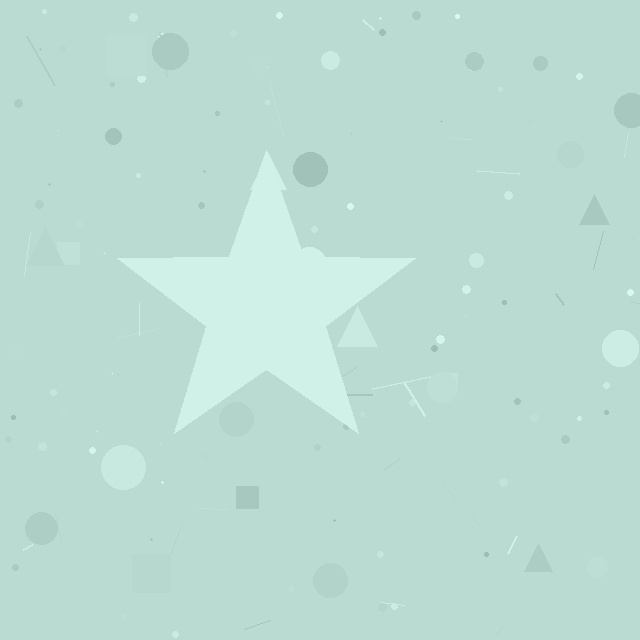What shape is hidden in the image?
A star is hidden in the image.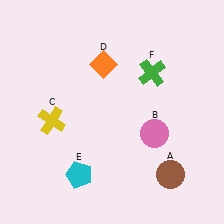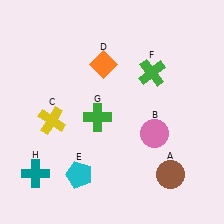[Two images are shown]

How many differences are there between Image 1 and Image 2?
There are 2 differences between the two images.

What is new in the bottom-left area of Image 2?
A teal cross (H) was added in the bottom-left area of Image 2.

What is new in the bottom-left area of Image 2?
A green cross (G) was added in the bottom-left area of Image 2.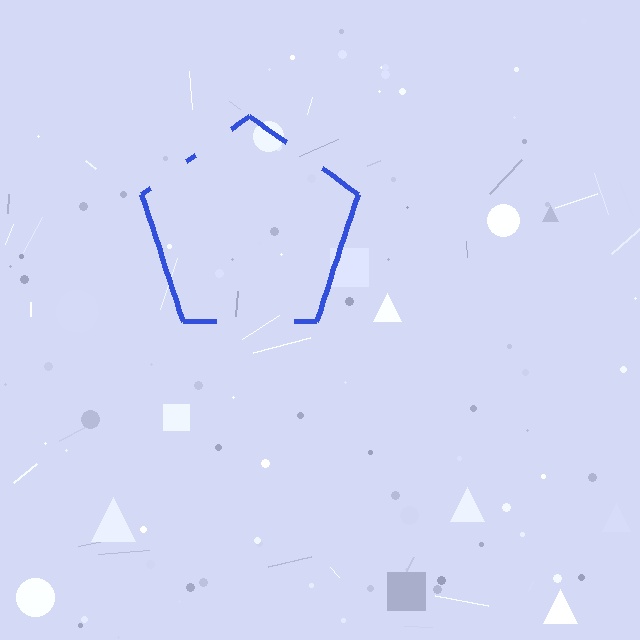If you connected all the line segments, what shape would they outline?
They would outline a pentagon.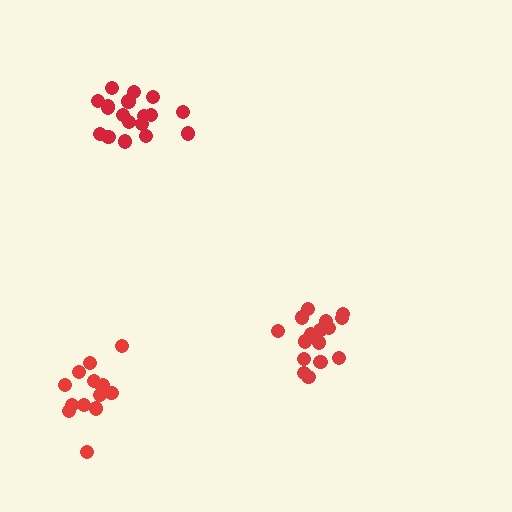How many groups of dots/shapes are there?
There are 3 groups.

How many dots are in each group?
Group 1: 16 dots, Group 2: 15 dots, Group 3: 18 dots (49 total).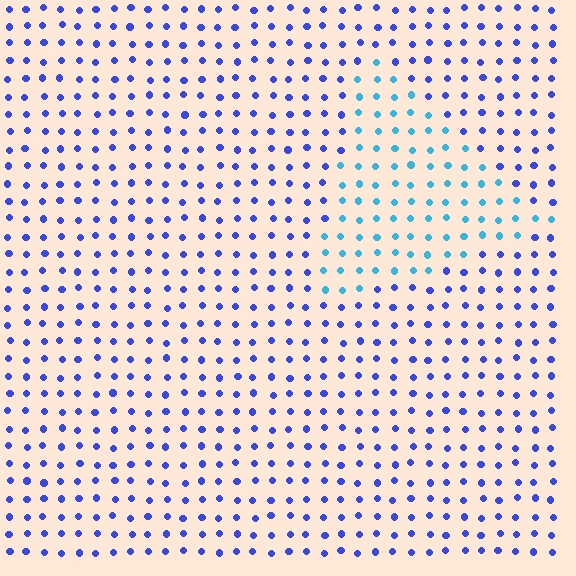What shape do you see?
I see a triangle.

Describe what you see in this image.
The image is filled with small blue elements in a uniform arrangement. A triangle-shaped region is visible where the elements are tinted to a slightly different hue, forming a subtle color boundary.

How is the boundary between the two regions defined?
The boundary is defined purely by a slight shift in hue (about 42 degrees). Spacing, size, and orientation are identical on both sides.